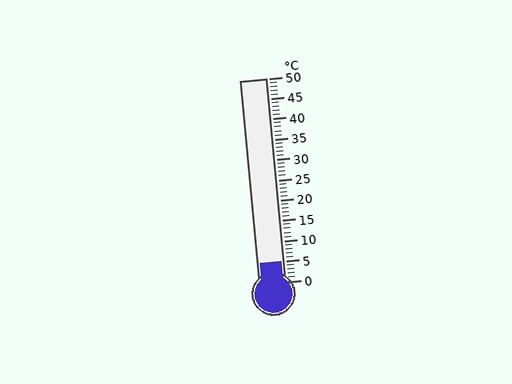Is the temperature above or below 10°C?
The temperature is below 10°C.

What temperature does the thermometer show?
The thermometer shows approximately 5°C.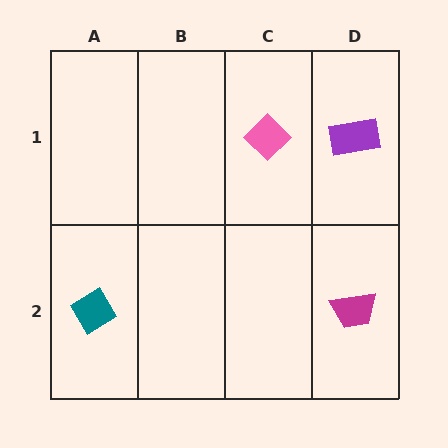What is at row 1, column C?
A pink diamond.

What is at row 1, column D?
A purple rectangle.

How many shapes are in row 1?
2 shapes.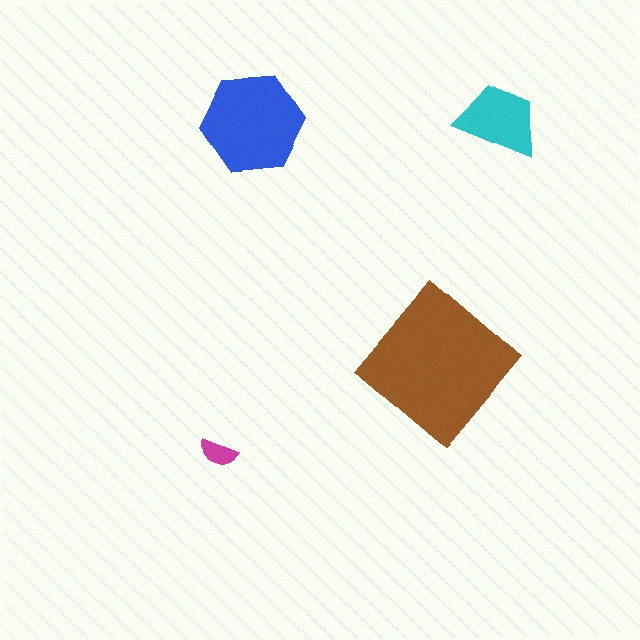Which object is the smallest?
The magenta semicircle.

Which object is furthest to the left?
The magenta semicircle is leftmost.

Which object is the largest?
The brown diamond.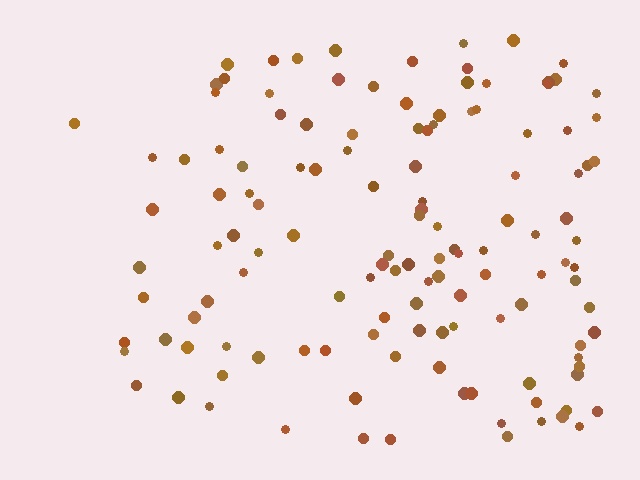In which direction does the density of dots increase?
From left to right, with the right side densest.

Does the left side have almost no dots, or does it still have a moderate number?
Still a moderate number, just noticeably fewer than the right.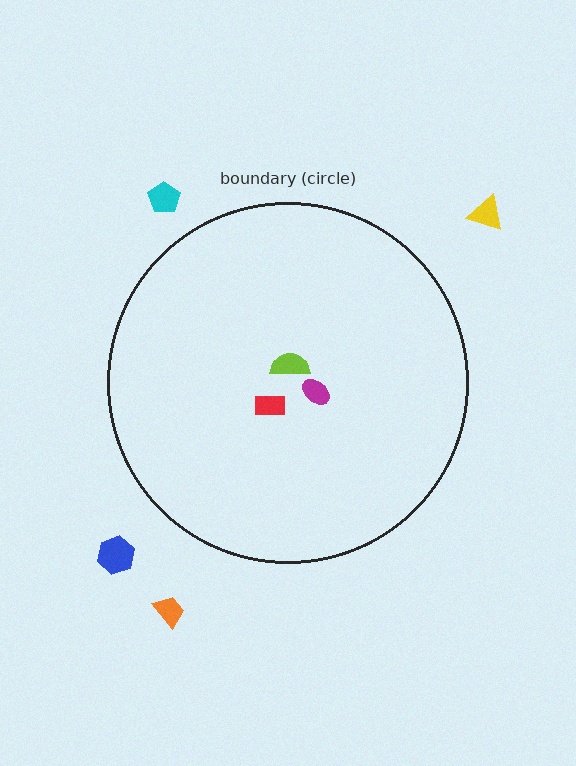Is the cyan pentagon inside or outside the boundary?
Outside.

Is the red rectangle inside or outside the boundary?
Inside.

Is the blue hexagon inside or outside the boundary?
Outside.